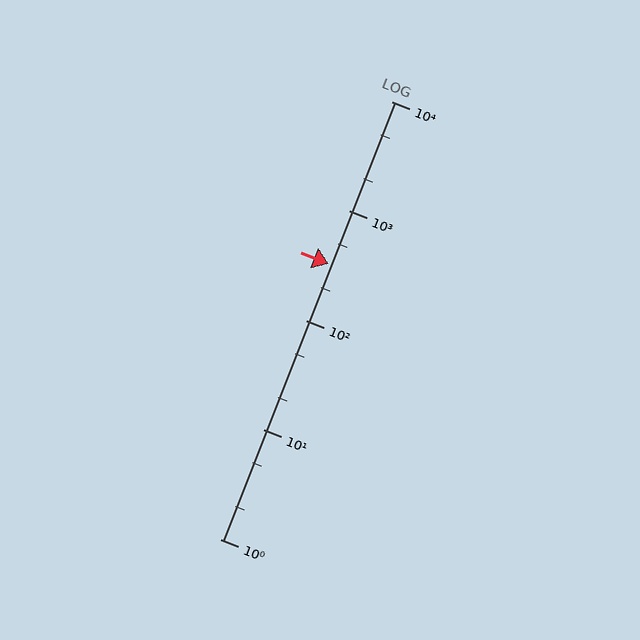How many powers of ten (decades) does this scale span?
The scale spans 4 decades, from 1 to 10000.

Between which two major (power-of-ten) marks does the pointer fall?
The pointer is between 100 and 1000.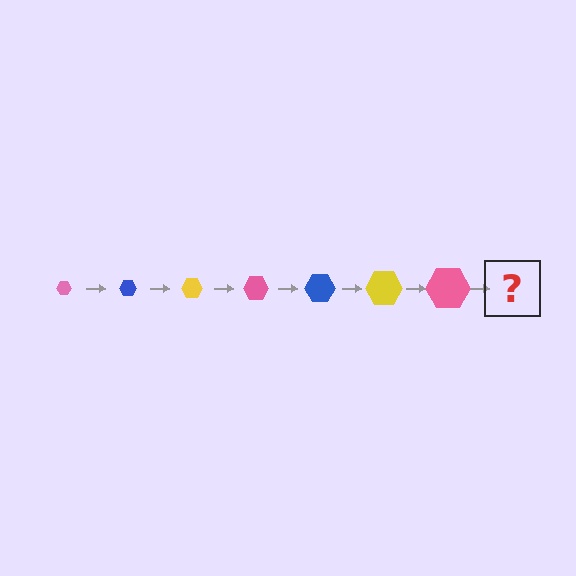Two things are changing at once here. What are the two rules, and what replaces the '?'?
The two rules are that the hexagon grows larger each step and the color cycles through pink, blue, and yellow. The '?' should be a blue hexagon, larger than the previous one.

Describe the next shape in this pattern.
It should be a blue hexagon, larger than the previous one.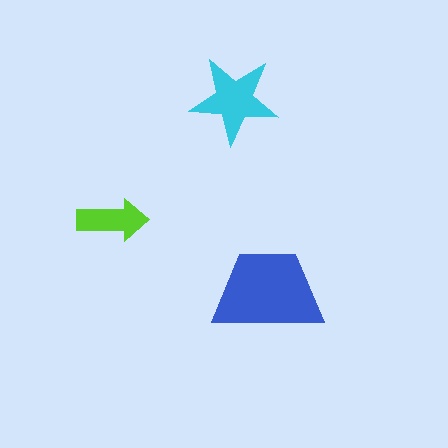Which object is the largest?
The blue trapezoid.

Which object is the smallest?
The lime arrow.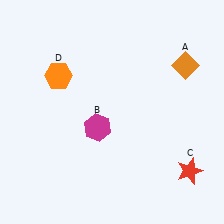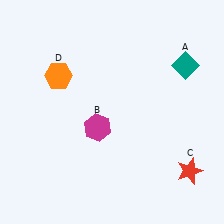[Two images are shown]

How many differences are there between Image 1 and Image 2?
There is 1 difference between the two images.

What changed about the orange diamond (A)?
In Image 1, A is orange. In Image 2, it changed to teal.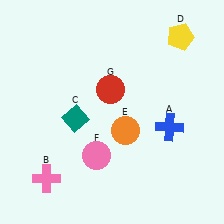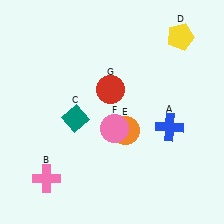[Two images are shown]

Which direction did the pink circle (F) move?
The pink circle (F) moved up.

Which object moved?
The pink circle (F) moved up.